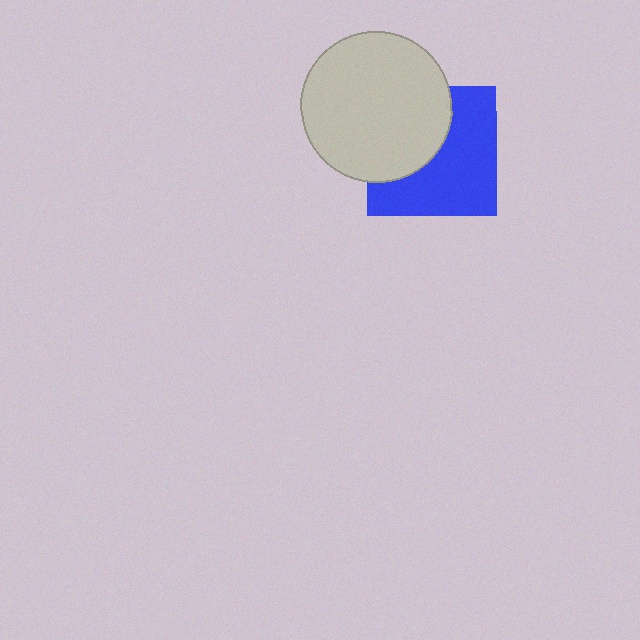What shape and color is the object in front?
The object in front is a light gray circle.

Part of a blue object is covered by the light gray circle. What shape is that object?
It is a square.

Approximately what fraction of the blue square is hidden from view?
Roughly 42% of the blue square is hidden behind the light gray circle.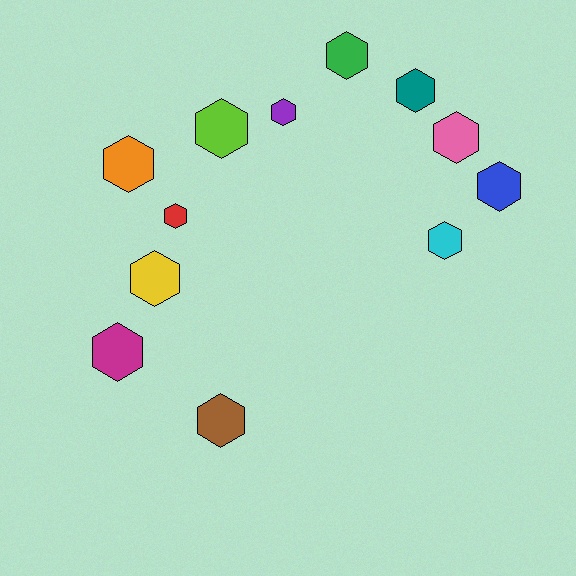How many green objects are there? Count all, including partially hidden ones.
There is 1 green object.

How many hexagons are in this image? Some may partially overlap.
There are 12 hexagons.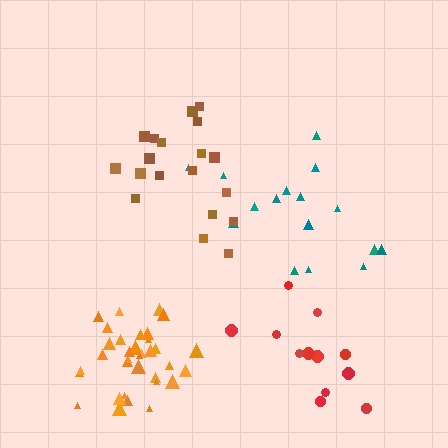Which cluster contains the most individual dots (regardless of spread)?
Orange (34).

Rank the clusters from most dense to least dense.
orange, red, brown, teal.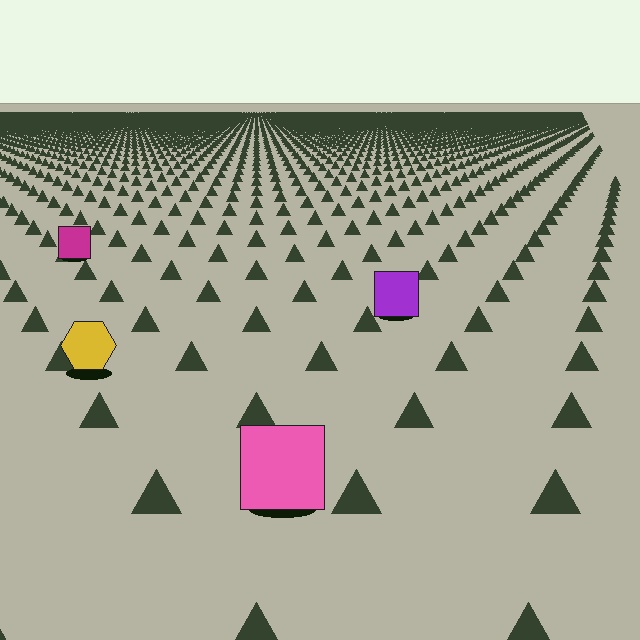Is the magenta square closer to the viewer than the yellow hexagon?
No. The yellow hexagon is closer — you can tell from the texture gradient: the ground texture is coarser near it.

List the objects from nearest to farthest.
From nearest to farthest: the pink square, the yellow hexagon, the purple square, the magenta square.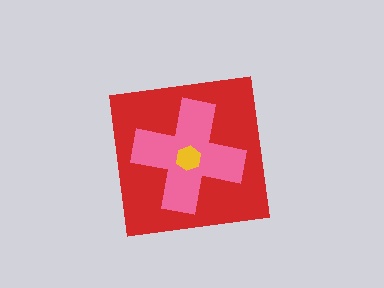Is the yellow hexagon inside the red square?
Yes.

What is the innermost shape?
The yellow hexagon.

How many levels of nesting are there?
3.